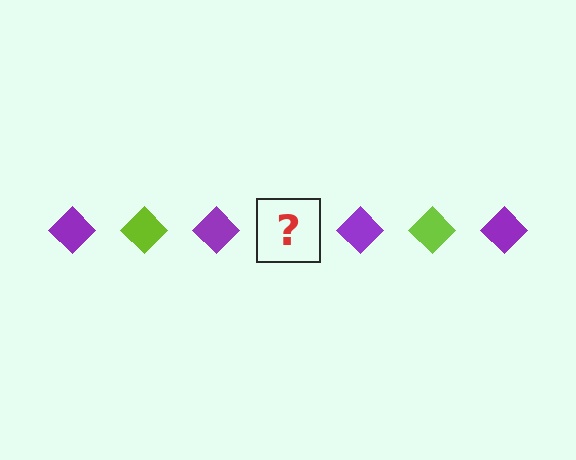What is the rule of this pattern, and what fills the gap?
The rule is that the pattern cycles through purple, lime diamonds. The gap should be filled with a lime diamond.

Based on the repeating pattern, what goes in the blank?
The blank should be a lime diamond.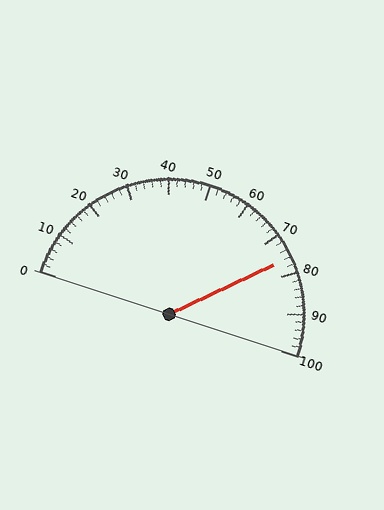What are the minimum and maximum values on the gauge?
The gauge ranges from 0 to 100.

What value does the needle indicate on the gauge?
The needle indicates approximately 76.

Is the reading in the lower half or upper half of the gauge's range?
The reading is in the upper half of the range (0 to 100).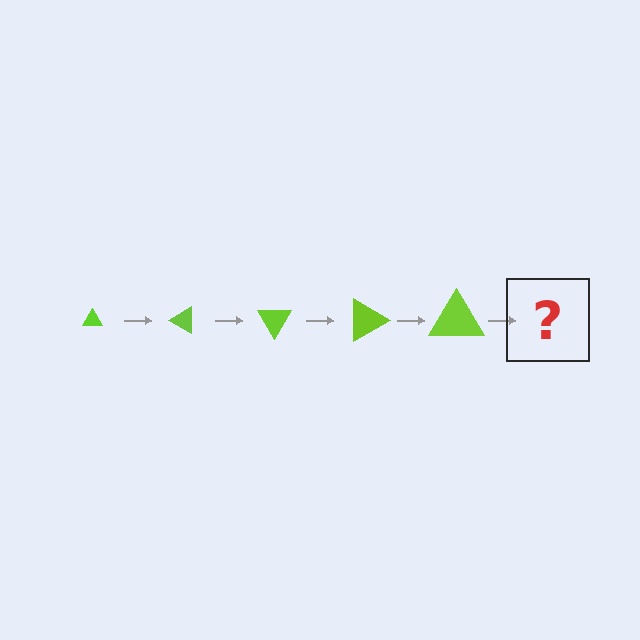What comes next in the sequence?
The next element should be a triangle, larger than the previous one and rotated 150 degrees from the start.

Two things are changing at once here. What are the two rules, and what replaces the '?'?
The two rules are that the triangle grows larger each step and it rotates 30 degrees each step. The '?' should be a triangle, larger than the previous one and rotated 150 degrees from the start.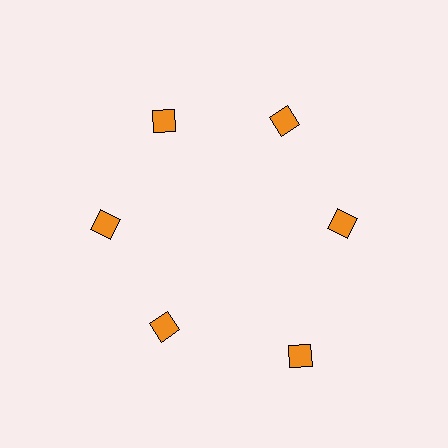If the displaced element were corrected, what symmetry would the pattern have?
It would have 6-fold rotational symmetry — the pattern would map onto itself every 60 degrees.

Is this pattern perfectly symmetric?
No. The 6 orange squares are arranged in a ring, but one element near the 5 o'clock position is pushed outward from the center, breaking the 6-fold rotational symmetry.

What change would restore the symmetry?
The symmetry would be restored by moving it inward, back onto the ring so that all 6 squares sit at equal angles and equal distance from the center.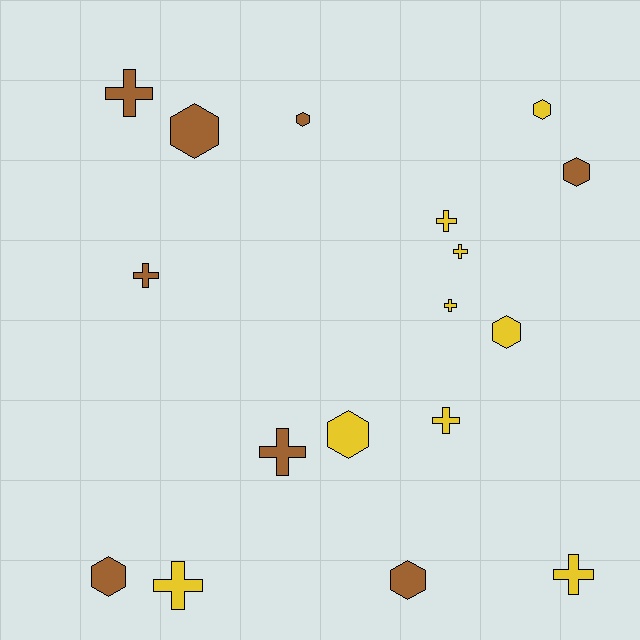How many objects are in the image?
There are 17 objects.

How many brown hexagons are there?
There are 5 brown hexagons.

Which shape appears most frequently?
Cross, with 9 objects.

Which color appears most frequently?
Yellow, with 9 objects.